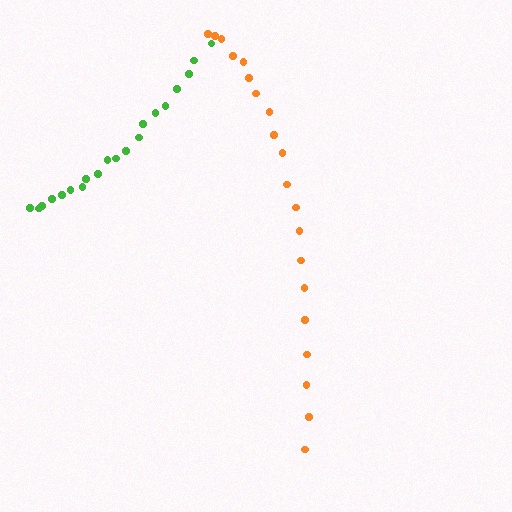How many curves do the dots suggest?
There are 2 distinct paths.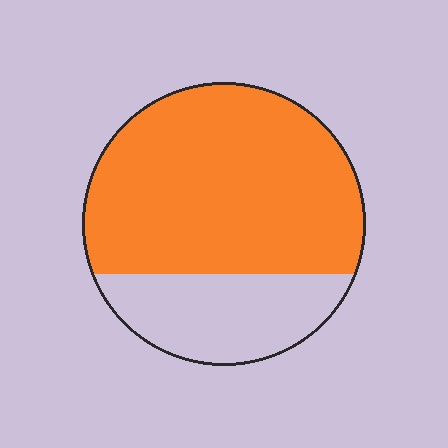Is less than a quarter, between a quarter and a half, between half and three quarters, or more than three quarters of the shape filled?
Between half and three quarters.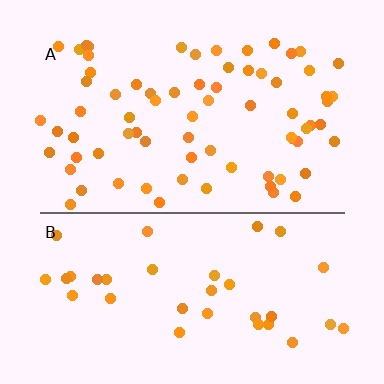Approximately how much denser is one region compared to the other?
Approximately 2.0× — region A over region B.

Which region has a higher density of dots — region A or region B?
A (the top).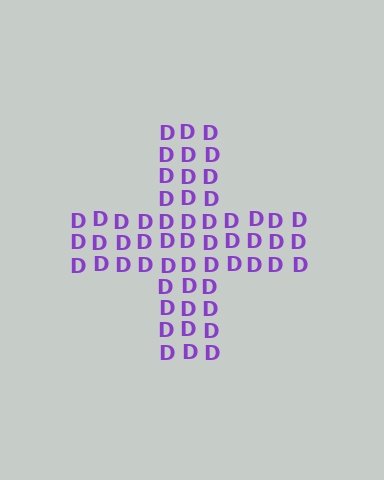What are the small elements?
The small elements are letter D's.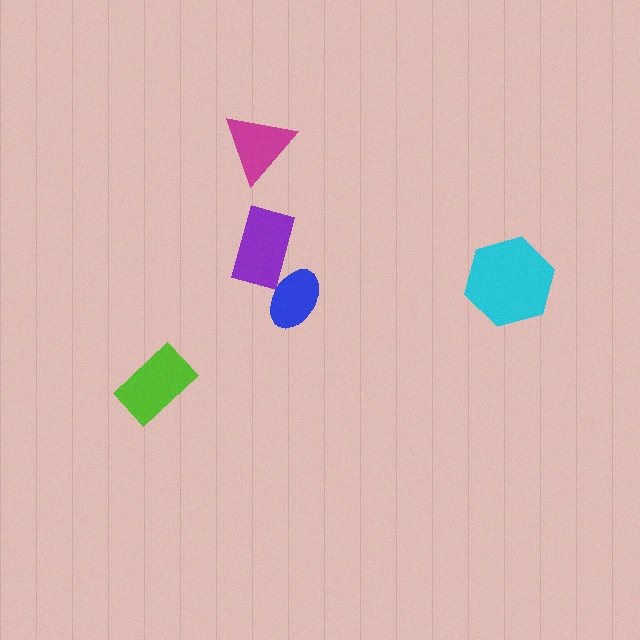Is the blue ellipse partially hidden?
Yes, it is partially covered by another shape.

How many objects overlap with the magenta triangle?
0 objects overlap with the magenta triangle.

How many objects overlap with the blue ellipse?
1 object overlaps with the blue ellipse.